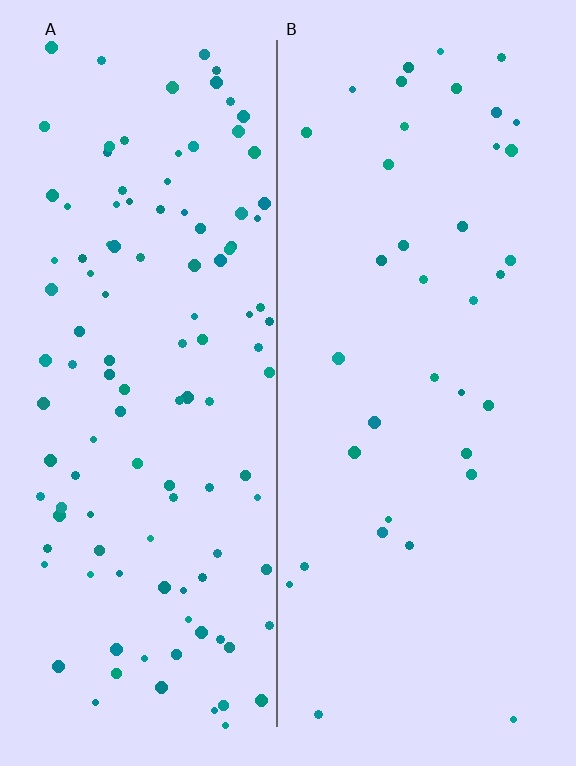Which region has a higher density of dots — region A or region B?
A (the left).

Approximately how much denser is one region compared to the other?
Approximately 3.1× — region A over region B.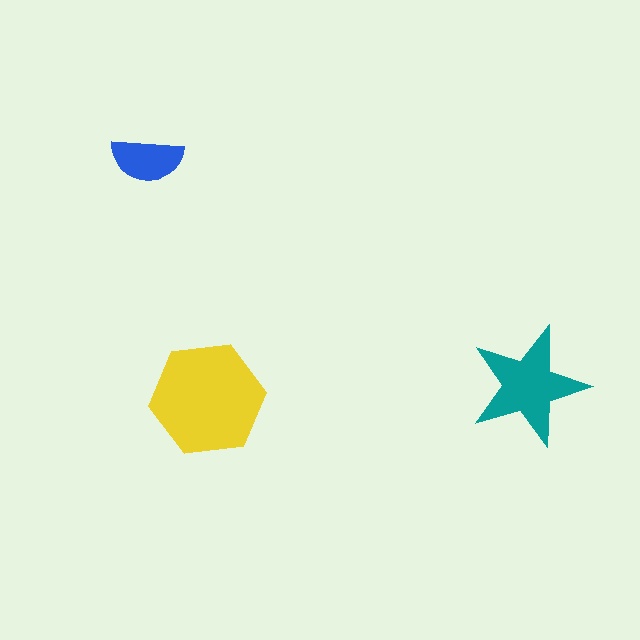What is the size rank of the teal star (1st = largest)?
2nd.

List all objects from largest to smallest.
The yellow hexagon, the teal star, the blue semicircle.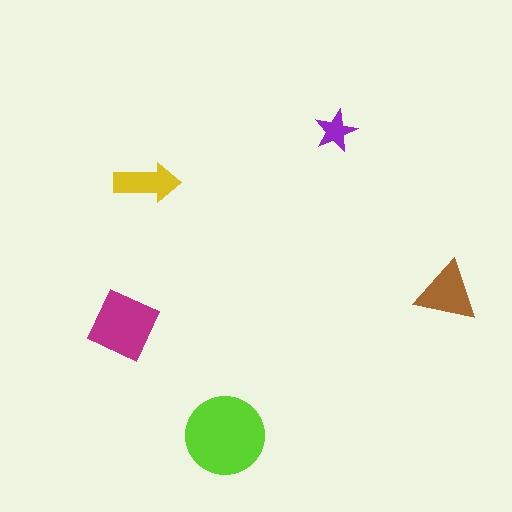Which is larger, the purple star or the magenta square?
The magenta square.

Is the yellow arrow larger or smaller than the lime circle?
Smaller.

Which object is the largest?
The lime circle.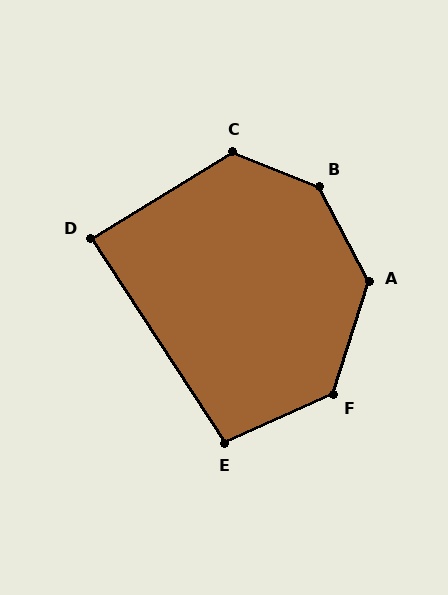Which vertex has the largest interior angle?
B, at approximately 140 degrees.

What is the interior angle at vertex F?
Approximately 132 degrees (obtuse).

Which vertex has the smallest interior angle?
D, at approximately 88 degrees.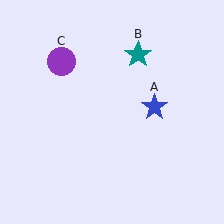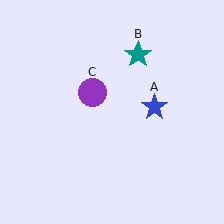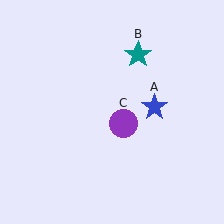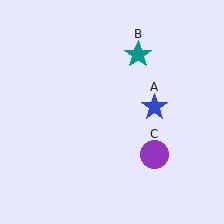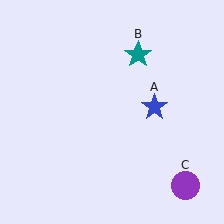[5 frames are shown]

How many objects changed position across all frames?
1 object changed position: purple circle (object C).